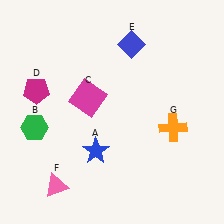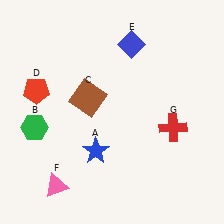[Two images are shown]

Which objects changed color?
C changed from magenta to brown. D changed from magenta to red. G changed from orange to red.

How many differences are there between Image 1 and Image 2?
There are 3 differences between the two images.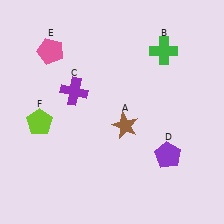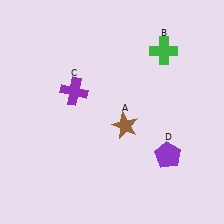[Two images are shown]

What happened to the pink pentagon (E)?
The pink pentagon (E) was removed in Image 2. It was in the top-left area of Image 1.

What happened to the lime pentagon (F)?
The lime pentagon (F) was removed in Image 2. It was in the bottom-left area of Image 1.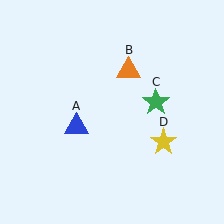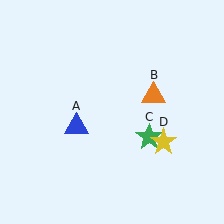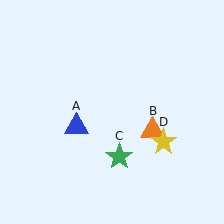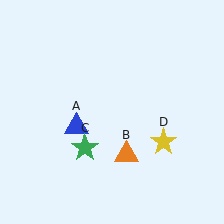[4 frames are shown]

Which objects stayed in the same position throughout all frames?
Blue triangle (object A) and yellow star (object D) remained stationary.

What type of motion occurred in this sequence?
The orange triangle (object B), green star (object C) rotated clockwise around the center of the scene.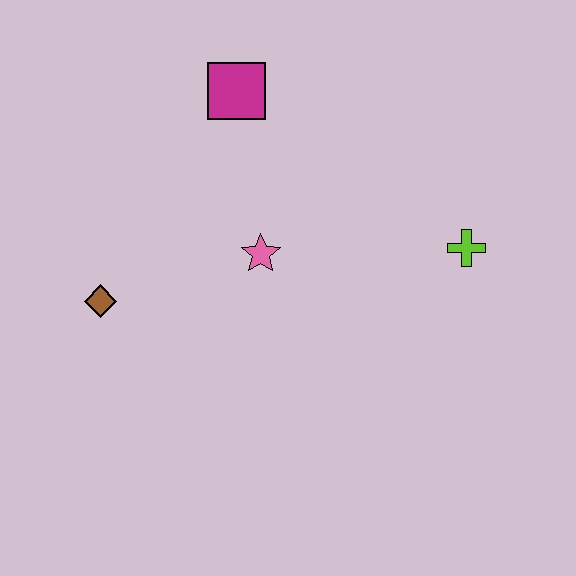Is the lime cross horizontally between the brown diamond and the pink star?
No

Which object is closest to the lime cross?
The pink star is closest to the lime cross.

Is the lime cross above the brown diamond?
Yes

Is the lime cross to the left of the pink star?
No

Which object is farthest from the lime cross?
The brown diamond is farthest from the lime cross.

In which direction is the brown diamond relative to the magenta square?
The brown diamond is below the magenta square.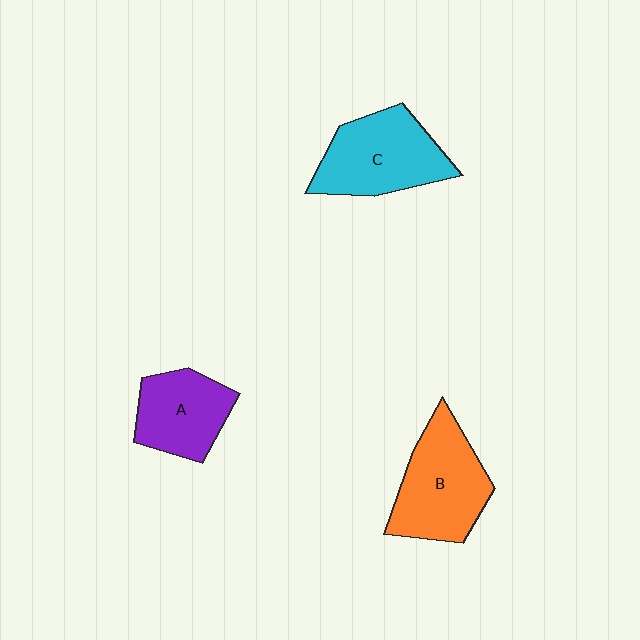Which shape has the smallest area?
Shape A (purple).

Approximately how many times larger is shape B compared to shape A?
Approximately 1.3 times.